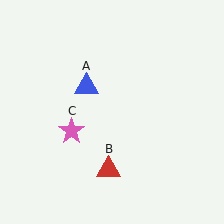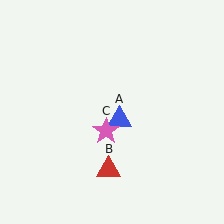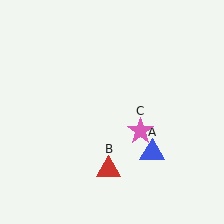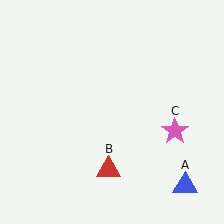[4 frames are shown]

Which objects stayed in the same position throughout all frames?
Red triangle (object B) remained stationary.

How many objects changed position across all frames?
2 objects changed position: blue triangle (object A), pink star (object C).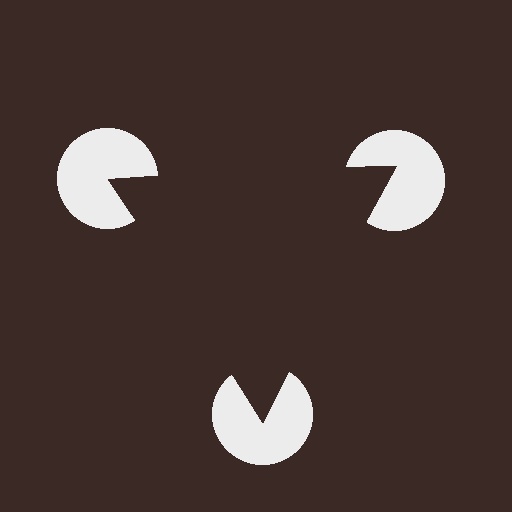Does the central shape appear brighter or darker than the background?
It typically appears slightly darker than the background, even though no actual brightness change is drawn.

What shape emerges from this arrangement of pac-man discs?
An illusory triangle — its edges are inferred from the aligned wedge cuts in the pac-man discs, not physically drawn.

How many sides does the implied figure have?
3 sides.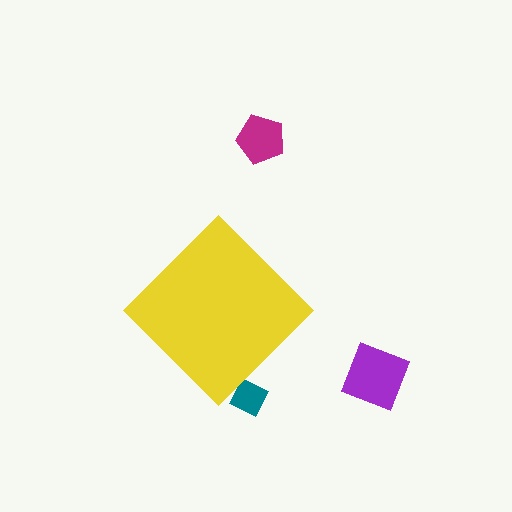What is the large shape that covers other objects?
A yellow diamond.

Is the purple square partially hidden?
No, the purple square is fully visible.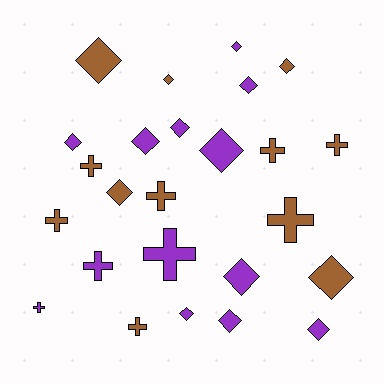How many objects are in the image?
There are 25 objects.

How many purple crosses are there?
There are 3 purple crosses.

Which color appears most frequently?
Purple, with 13 objects.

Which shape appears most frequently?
Diamond, with 15 objects.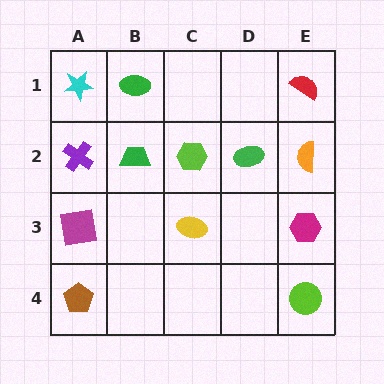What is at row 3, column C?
A yellow ellipse.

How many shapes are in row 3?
3 shapes.